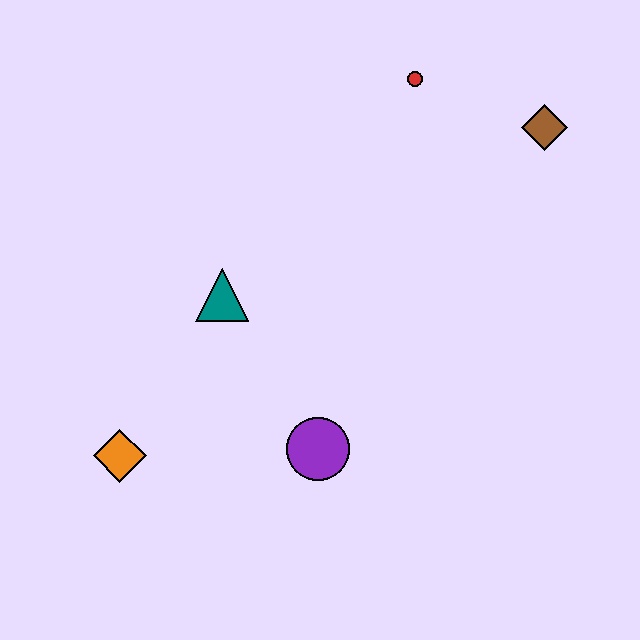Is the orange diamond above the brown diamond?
No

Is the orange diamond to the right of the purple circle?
No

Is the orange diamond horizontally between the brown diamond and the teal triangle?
No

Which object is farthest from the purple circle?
The brown diamond is farthest from the purple circle.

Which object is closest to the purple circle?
The teal triangle is closest to the purple circle.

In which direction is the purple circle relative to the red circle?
The purple circle is below the red circle.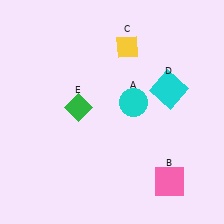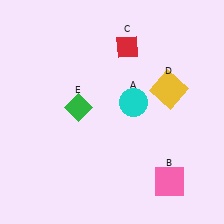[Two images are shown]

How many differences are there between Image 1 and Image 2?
There are 2 differences between the two images.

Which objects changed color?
C changed from yellow to red. D changed from cyan to yellow.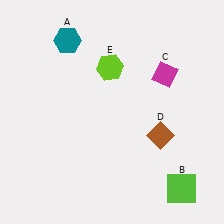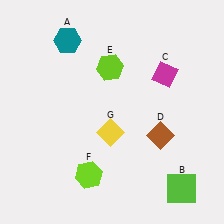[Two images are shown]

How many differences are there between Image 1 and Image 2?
There are 2 differences between the two images.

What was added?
A lime hexagon (F), a yellow diamond (G) were added in Image 2.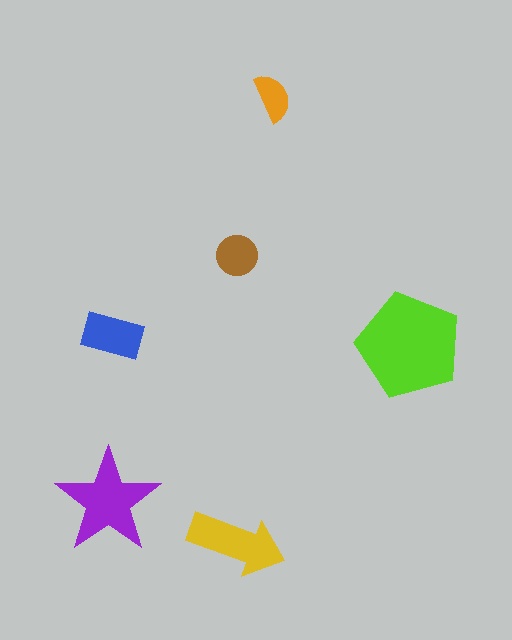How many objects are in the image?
There are 6 objects in the image.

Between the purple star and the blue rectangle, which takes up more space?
The purple star.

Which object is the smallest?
The orange semicircle.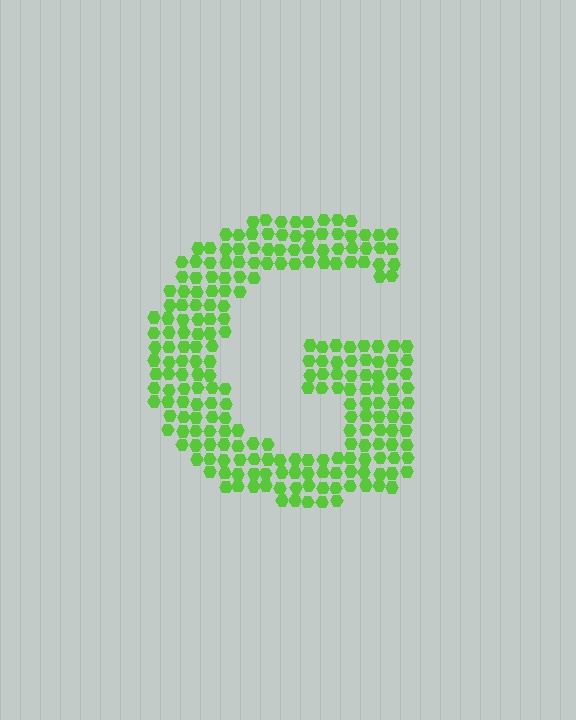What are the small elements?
The small elements are hexagons.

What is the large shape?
The large shape is the letter G.